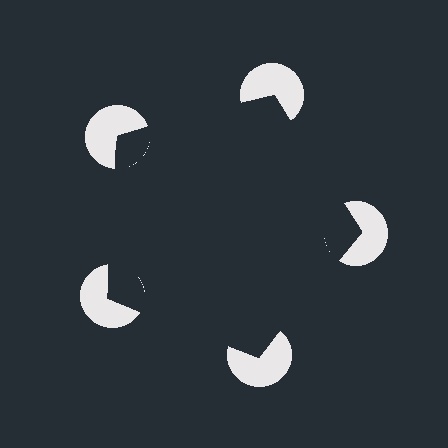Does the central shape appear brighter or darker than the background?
It typically appears slightly darker than the background, even though no actual brightness change is drawn.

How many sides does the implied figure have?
5 sides.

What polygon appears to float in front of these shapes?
An illusory pentagon — its edges are inferred from the aligned wedge cuts in the pac-man discs, not physically drawn.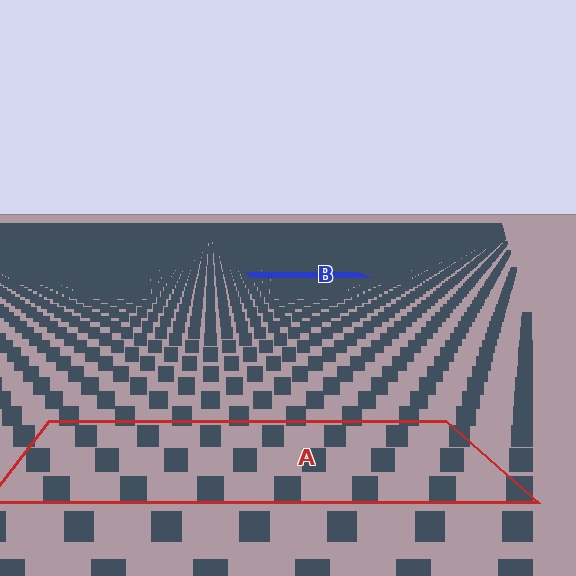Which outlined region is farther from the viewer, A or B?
Region B is farther from the viewer — the texture elements inside it appear smaller and more densely packed.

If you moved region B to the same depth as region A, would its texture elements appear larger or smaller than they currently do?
They would appear larger. At a closer depth, the same texture elements are projected at a bigger on-screen size.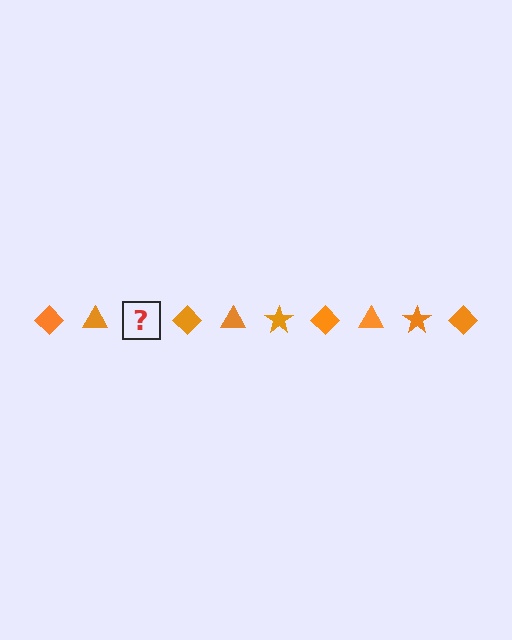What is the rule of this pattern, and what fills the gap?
The rule is that the pattern cycles through diamond, triangle, star shapes in orange. The gap should be filled with an orange star.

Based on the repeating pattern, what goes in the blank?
The blank should be an orange star.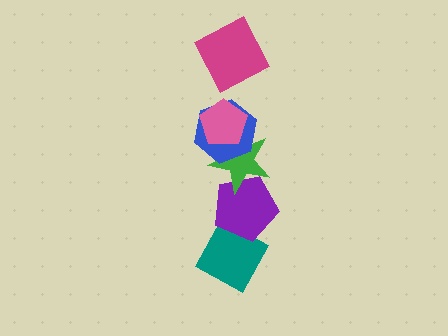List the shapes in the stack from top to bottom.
From top to bottom: the magenta square, the pink pentagon, the blue hexagon, the green star, the purple pentagon, the teal diamond.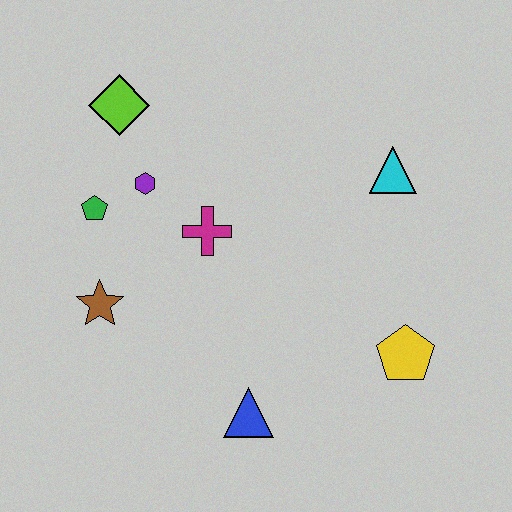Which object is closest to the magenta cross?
The purple hexagon is closest to the magenta cross.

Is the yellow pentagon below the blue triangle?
No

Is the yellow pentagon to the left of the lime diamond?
No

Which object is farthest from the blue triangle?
The lime diamond is farthest from the blue triangle.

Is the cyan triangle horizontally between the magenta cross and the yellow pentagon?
Yes